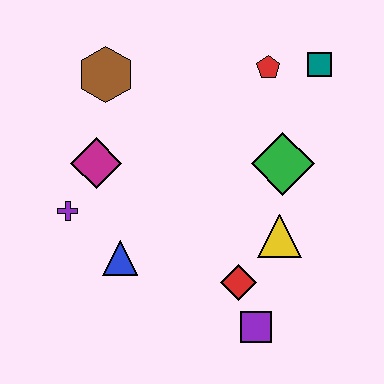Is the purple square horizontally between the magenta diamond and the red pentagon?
Yes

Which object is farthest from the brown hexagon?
The purple square is farthest from the brown hexagon.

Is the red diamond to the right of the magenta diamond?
Yes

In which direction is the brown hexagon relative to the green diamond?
The brown hexagon is to the left of the green diamond.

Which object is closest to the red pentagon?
The teal square is closest to the red pentagon.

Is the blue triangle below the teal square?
Yes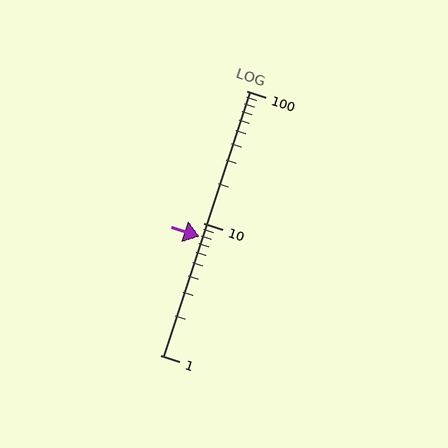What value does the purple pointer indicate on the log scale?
The pointer indicates approximately 7.9.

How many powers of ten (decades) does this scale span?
The scale spans 2 decades, from 1 to 100.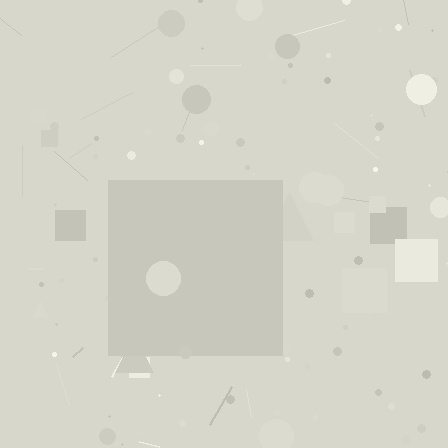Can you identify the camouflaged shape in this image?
The camouflaged shape is a square.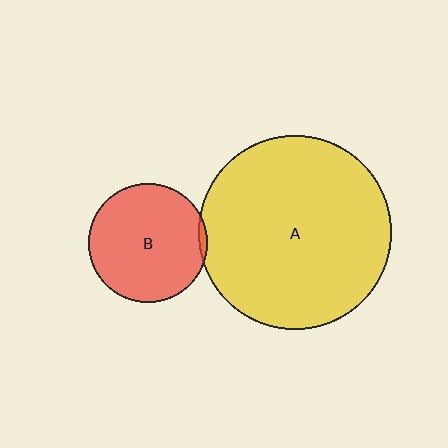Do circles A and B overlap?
Yes.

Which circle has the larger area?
Circle A (yellow).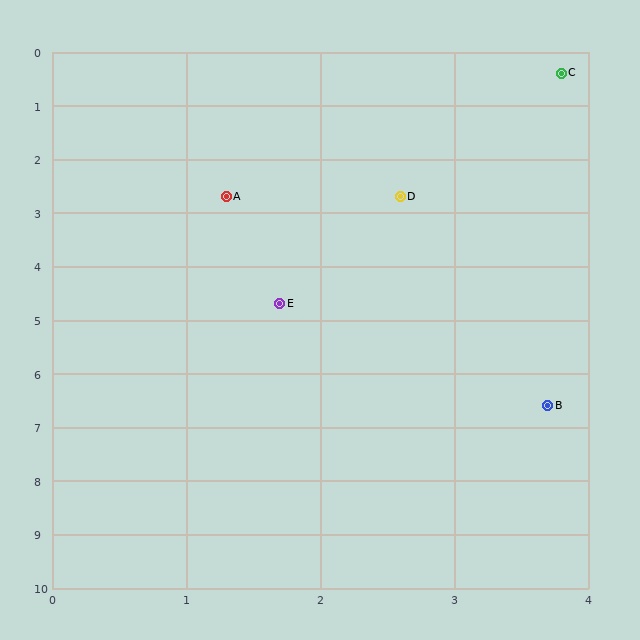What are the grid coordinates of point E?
Point E is at approximately (1.7, 4.7).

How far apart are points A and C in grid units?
Points A and C are about 3.4 grid units apart.